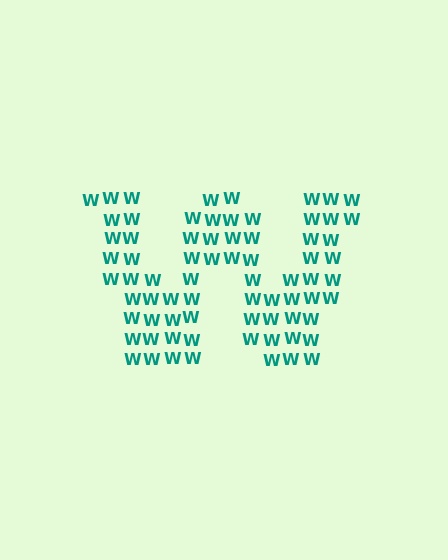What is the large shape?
The large shape is the letter W.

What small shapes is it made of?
It is made of small letter W's.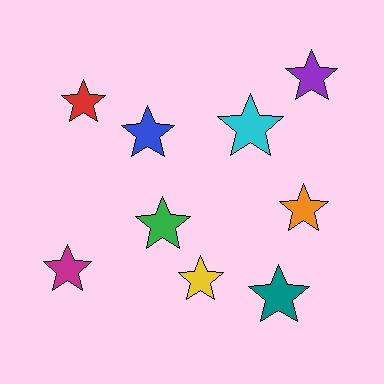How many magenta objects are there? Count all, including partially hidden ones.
There is 1 magenta object.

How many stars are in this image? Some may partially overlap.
There are 9 stars.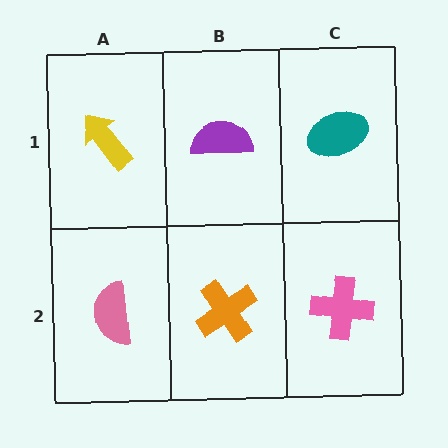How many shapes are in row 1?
3 shapes.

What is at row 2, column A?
A pink semicircle.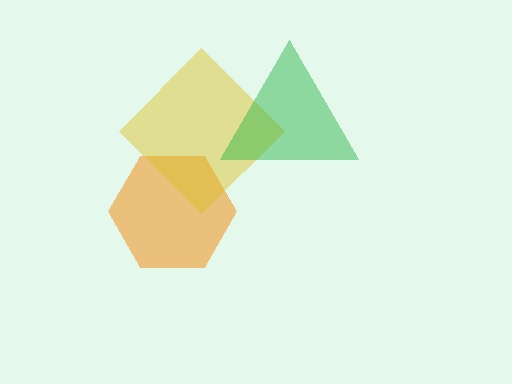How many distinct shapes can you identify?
There are 3 distinct shapes: an orange hexagon, a yellow diamond, a green triangle.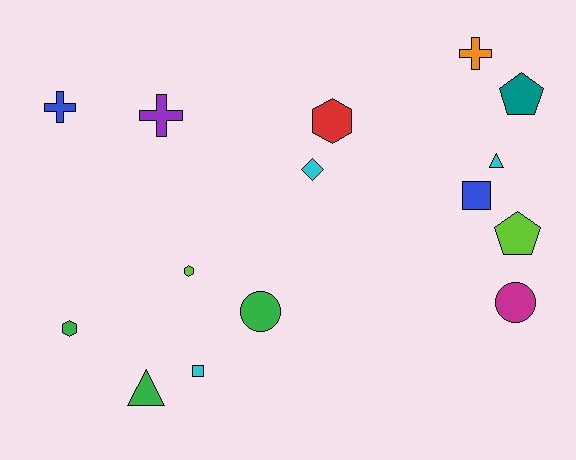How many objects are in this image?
There are 15 objects.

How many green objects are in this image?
There are 3 green objects.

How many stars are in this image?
There are no stars.